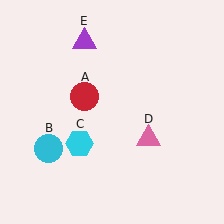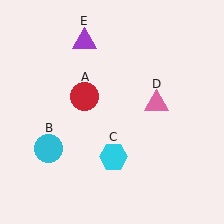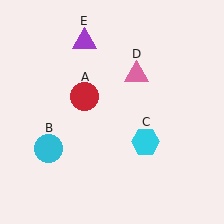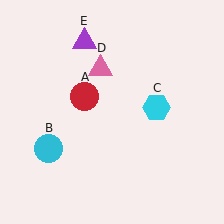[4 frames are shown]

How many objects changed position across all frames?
2 objects changed position: cyan hexagon (object C), pink triangle (object D).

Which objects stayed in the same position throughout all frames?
Red circle (object A) and cyan circle (object B) and purple triangle (object E) remained stationary.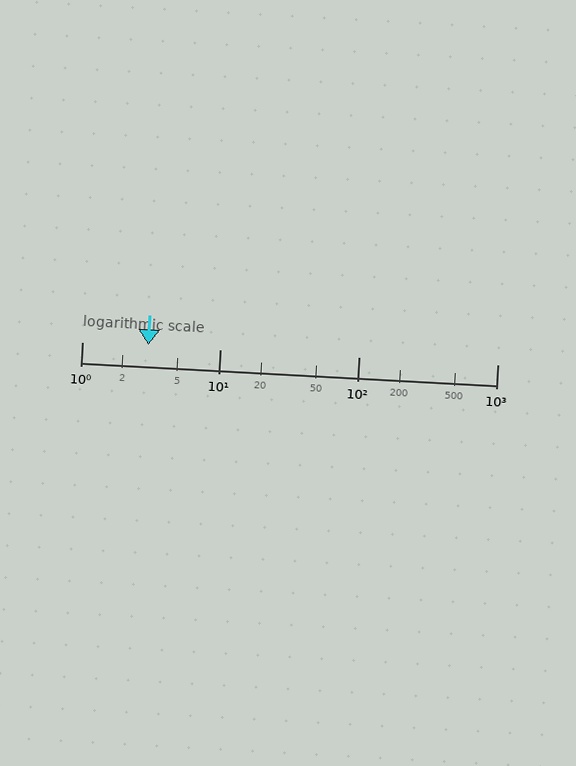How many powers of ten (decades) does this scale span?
The scale spans 3 decades, from 1 to 1000.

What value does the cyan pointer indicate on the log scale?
The pointer indicates approximately 3.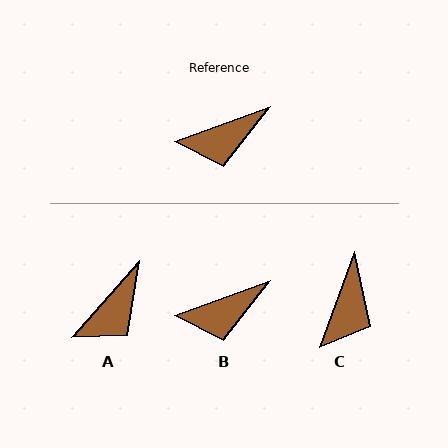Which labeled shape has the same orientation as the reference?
B.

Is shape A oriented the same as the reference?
No, it is off by about 29 degrees.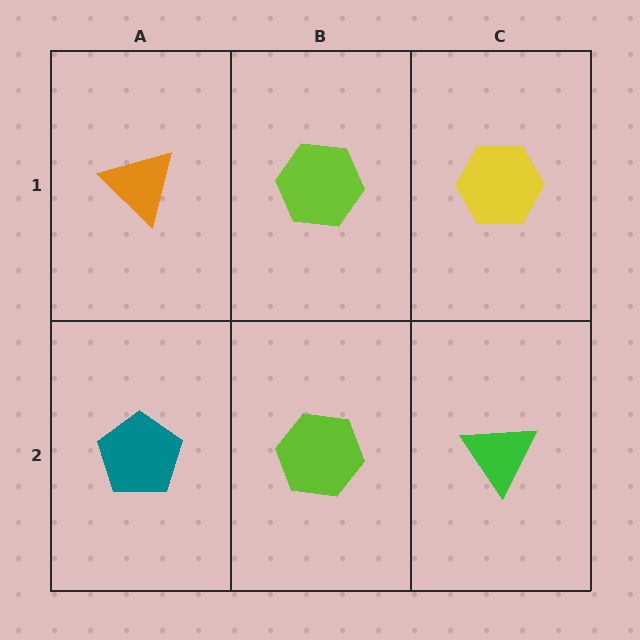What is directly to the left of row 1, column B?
An orange triangle.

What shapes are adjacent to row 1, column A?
A teal pentagon (row 2, column A), a lime hexagon (row 1, column B).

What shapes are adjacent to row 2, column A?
An orange triangle (row 1, column A), a lime hexagon (row 2, column B).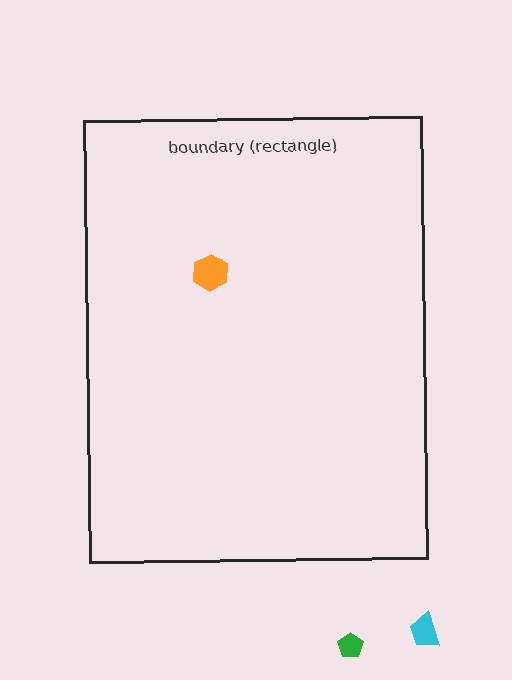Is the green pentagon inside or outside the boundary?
Outside.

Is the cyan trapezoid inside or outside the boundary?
Outside.